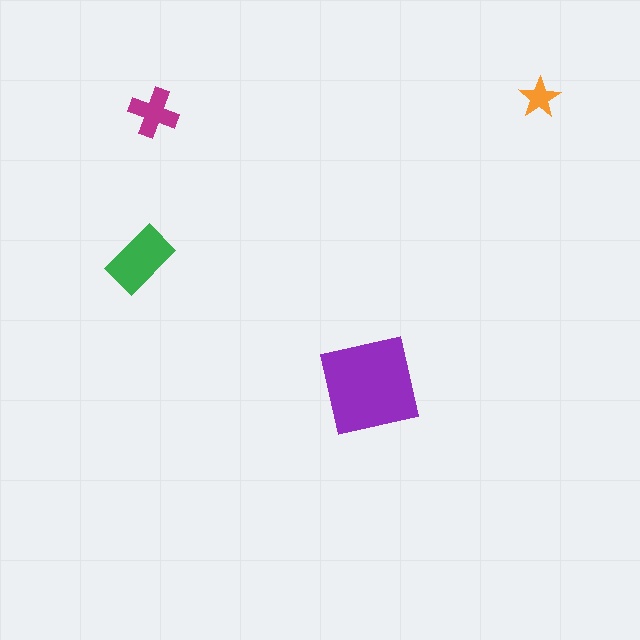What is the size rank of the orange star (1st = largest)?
4th.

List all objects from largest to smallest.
The purple square, the green rectangle, the magenta cross, the orange star.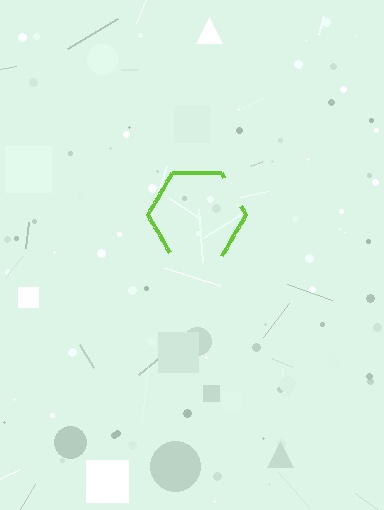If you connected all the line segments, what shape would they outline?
They would outline a hexagon.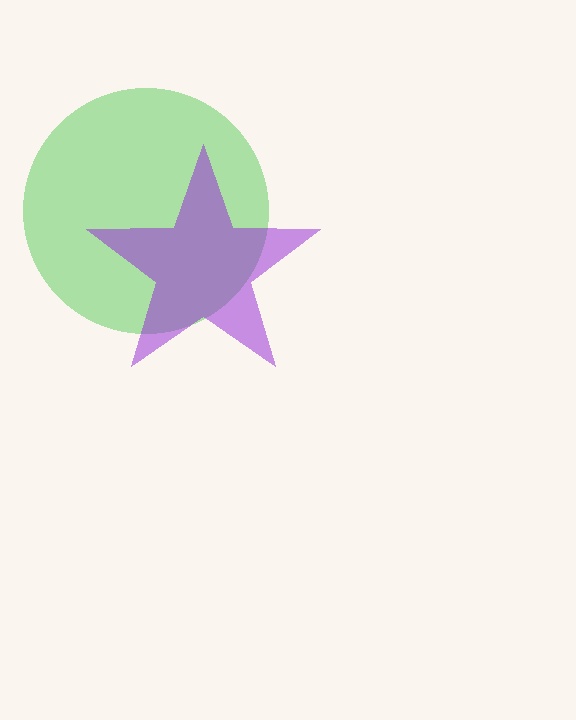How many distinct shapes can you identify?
There are 2 distinct shapes: a green circle, a purple star.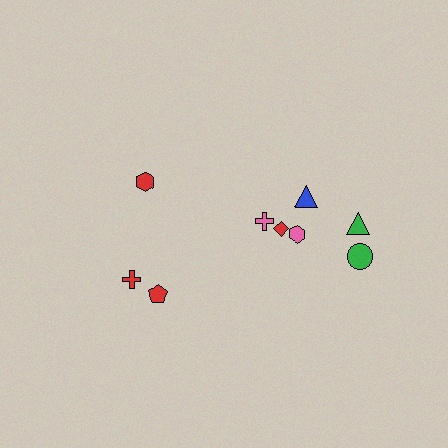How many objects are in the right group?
There are 6 objects.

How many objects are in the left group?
There are 3 objects.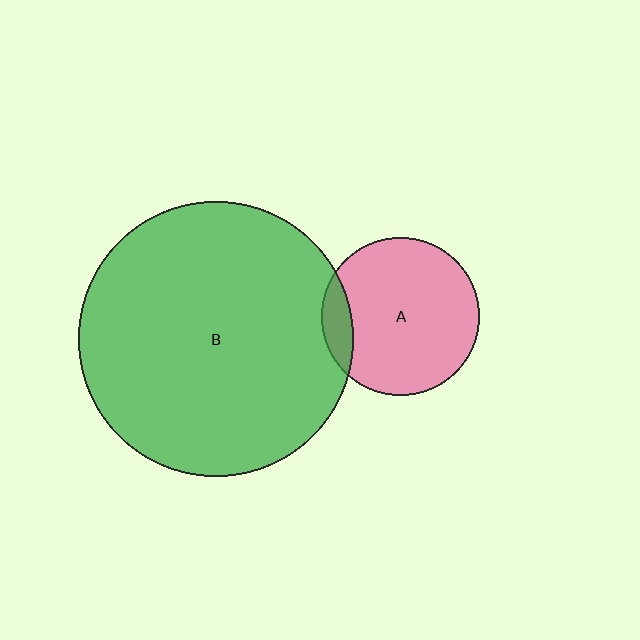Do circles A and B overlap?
Yes.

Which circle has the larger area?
Circle B (green).